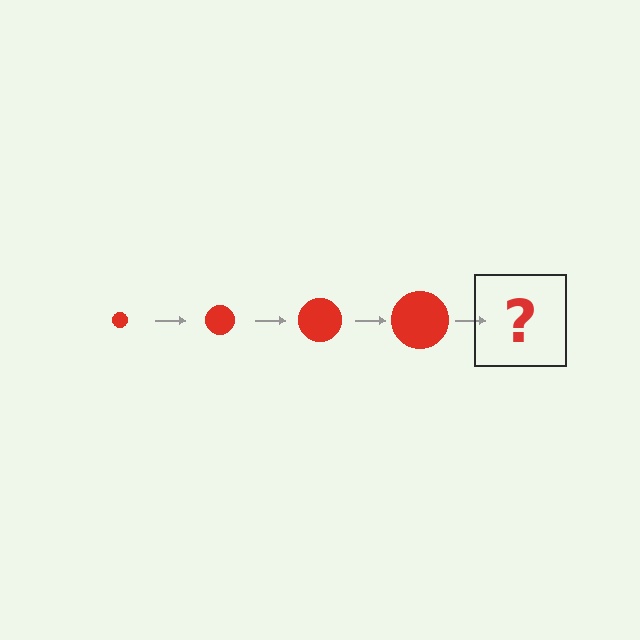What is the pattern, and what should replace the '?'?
The pattern is that the circle gets progressively larger each step. The '?' should be a red circle, larger than the previous one.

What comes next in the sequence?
The next element should be a red circle, larger than the previous one.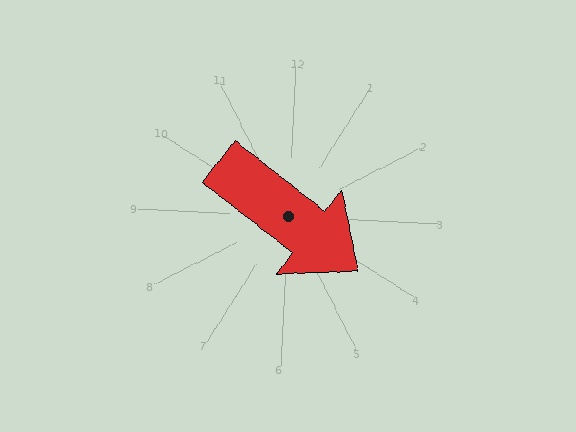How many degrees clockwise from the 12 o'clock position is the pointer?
Approximately 125 degrees.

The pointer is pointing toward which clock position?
Roughly 4 o'clock.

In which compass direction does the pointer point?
Southeast.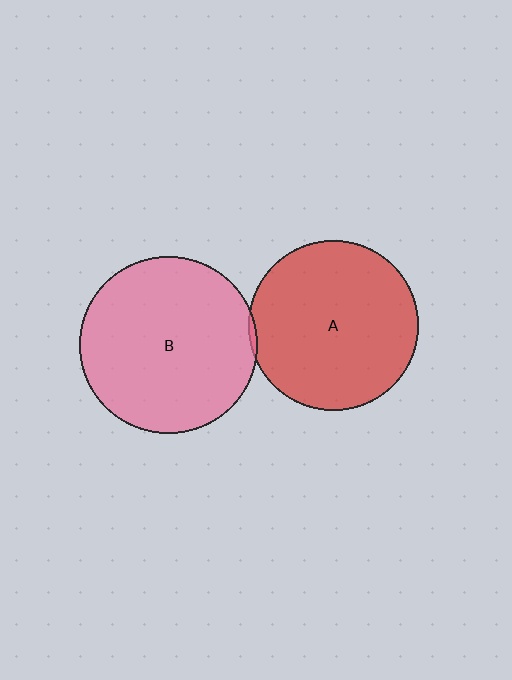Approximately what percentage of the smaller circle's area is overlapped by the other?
Approximately 5%.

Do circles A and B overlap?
Yes.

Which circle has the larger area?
Circle B (pink).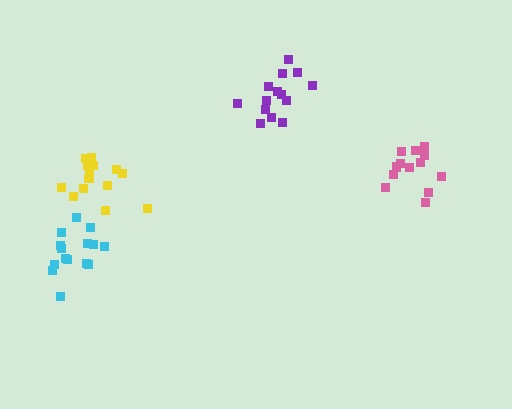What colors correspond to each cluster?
The clusters are colored: cyan, purple, yellow, pink.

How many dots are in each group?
Group 1: 15 dots, Group 2: 14 dots, Group 3: 14 dots, Group 4: 14 dots (57 total).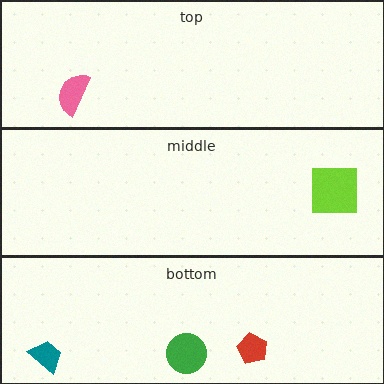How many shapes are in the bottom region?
3.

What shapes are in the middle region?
The lime square.